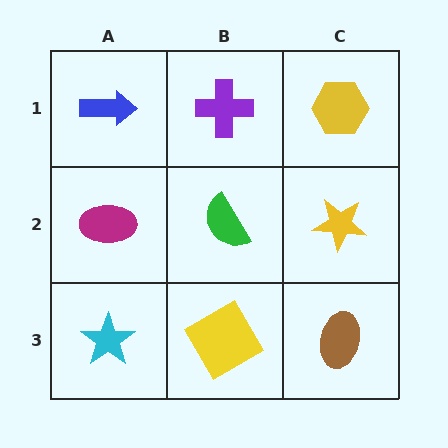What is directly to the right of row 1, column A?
A purple cross.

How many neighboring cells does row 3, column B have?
3.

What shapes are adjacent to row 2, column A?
A blue arrow (row 1, column A), a cyan star (row 3, column A), a green semicircle (row 2, column B).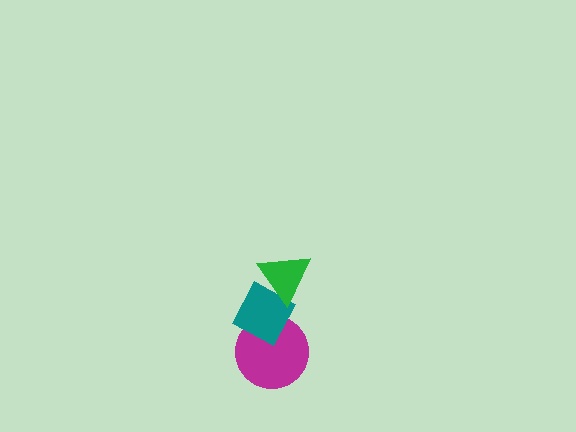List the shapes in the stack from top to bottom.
From top to bottom: the green triangle, the teal diamond, the magenta circle.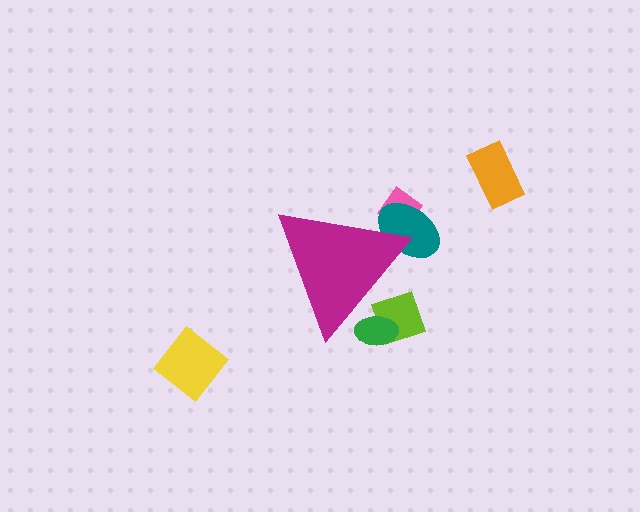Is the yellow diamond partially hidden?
No, the yellow diamond is fully visible.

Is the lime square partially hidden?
Yes, the lime square is partially hidden behind the magenta triangle.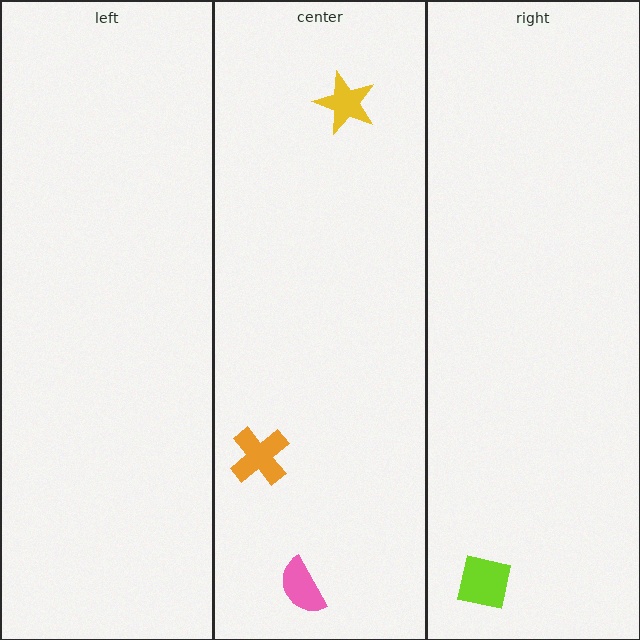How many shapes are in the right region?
1.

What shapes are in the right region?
The lime square.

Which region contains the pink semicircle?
The center region.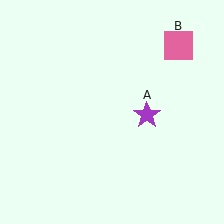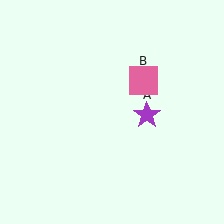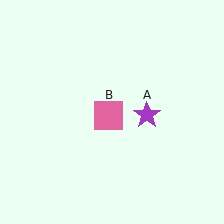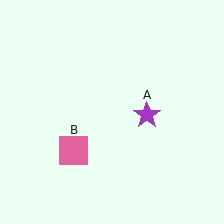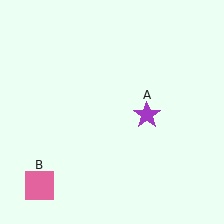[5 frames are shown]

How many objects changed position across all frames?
1 object changed position: pink square (object B).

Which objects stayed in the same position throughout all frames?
Purple star (object A) remained stationary.